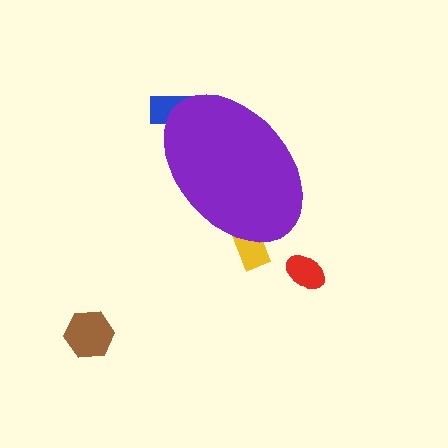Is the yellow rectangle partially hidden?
Yes, the yellow rectangle is partially hidden behind the purple ellipse.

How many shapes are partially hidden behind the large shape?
2 shapes are partially hidden.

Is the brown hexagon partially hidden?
No, the brown hexagon is fully visible.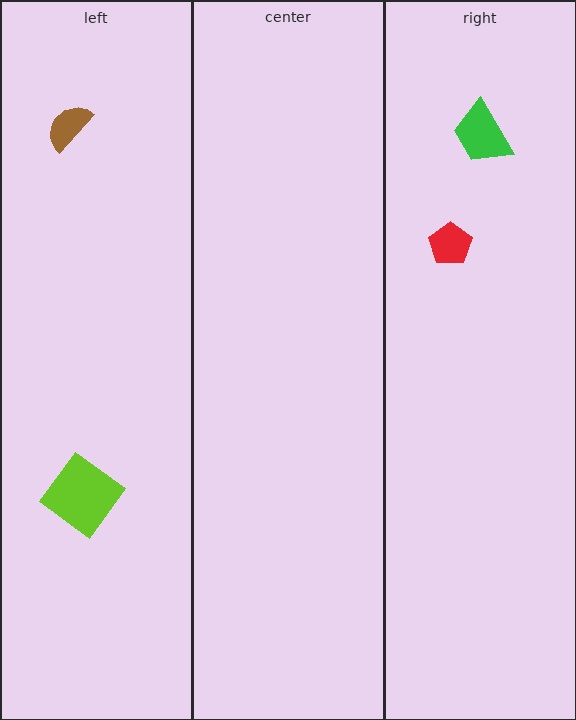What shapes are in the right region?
The green trapezoid, the red pentagon.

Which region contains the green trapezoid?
The right region.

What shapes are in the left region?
The lime diamond, the brown semicircle.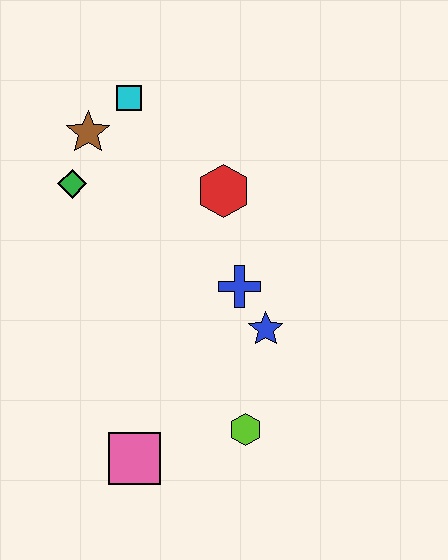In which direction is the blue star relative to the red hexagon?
The blue star is below the red hexagon.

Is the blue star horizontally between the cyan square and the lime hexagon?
No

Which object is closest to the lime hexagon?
The blue star is closest to the lime hexagon.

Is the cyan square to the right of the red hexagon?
No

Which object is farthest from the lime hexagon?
The cyan square is farthest from the lime hexagon.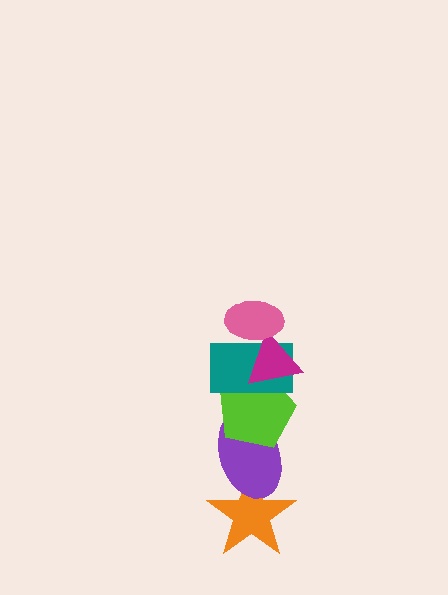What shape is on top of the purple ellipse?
The lime pentagon is on top of the purple ellipse.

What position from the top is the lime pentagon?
The lime pentagon is 4th from the top.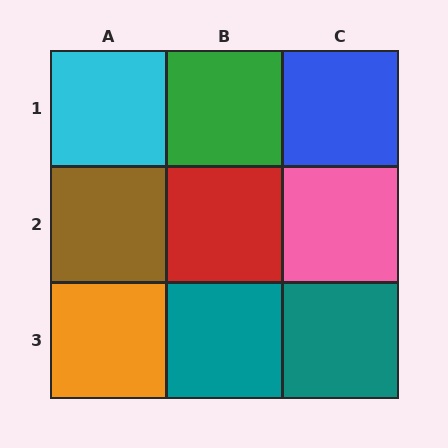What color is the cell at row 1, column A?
Cyan.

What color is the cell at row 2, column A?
Brown.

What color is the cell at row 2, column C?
Pink.